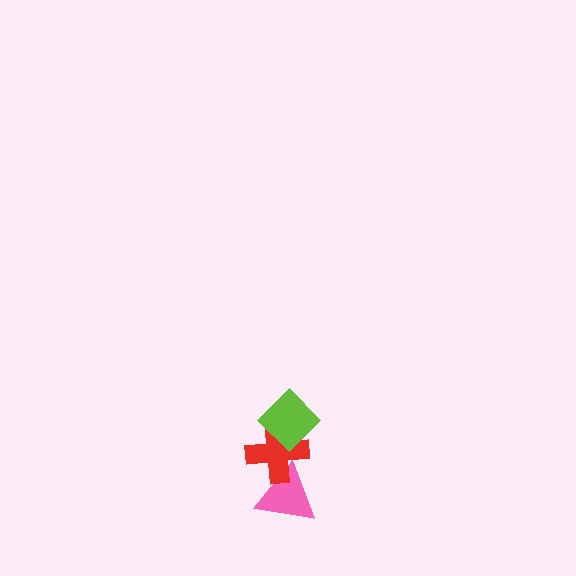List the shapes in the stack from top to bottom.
From top to bottom: the lime diamond, the red cross, the pink triangle.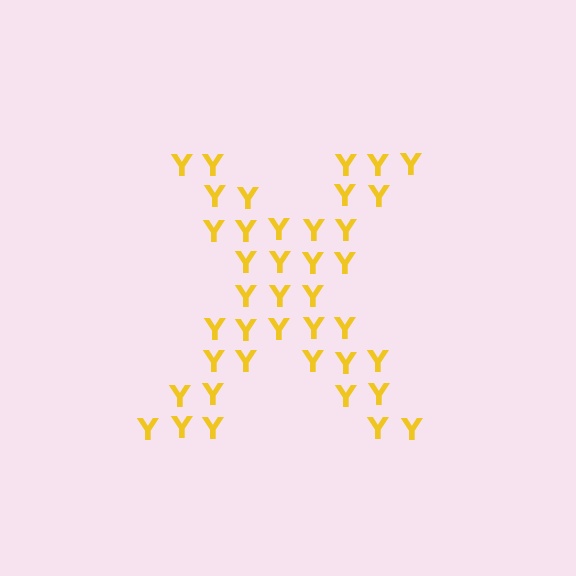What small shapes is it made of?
It is made of small letter Y's.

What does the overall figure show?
The overall figure shows the letter X.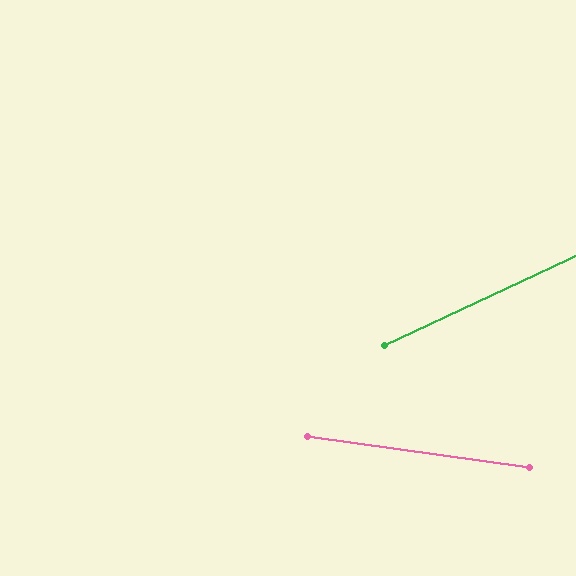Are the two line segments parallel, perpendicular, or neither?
Neither parallel nor perpendicular — they differ by about 33°.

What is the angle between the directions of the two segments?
Approximately 33 degrees.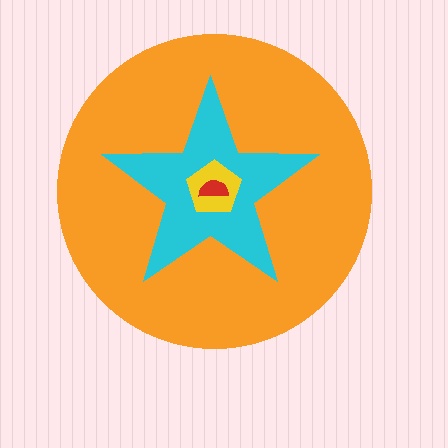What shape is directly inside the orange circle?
The cyan star.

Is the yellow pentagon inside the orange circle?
Yes.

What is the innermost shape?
The red semicircle.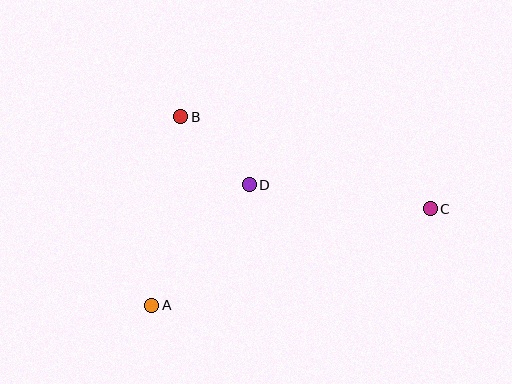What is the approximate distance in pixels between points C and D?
The distance between C and D is approximately 183 pixels.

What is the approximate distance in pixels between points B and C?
The distance between B and C is approximately 266 pixels.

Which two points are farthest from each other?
Points A and C are farthest from each other.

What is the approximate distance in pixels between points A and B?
The distance between A and B is approximately 191 pixels.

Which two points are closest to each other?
Points B and D are closest to each other.